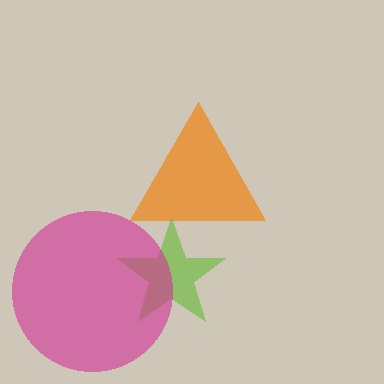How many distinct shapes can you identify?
There are 3 distinct shapes: an orange triangle, a lime star, a magenta circle.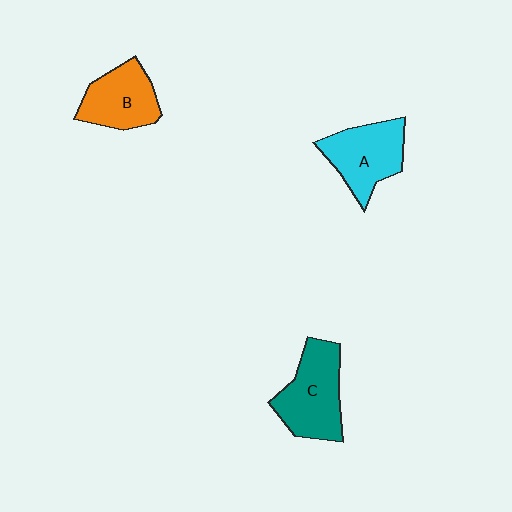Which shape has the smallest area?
Shape B (orange).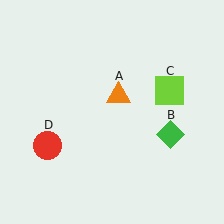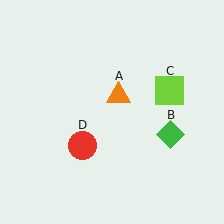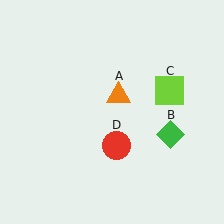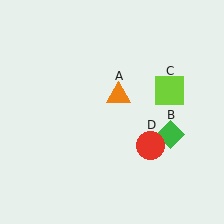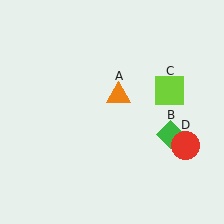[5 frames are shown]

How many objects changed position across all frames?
1 object changed position: red circle (object D).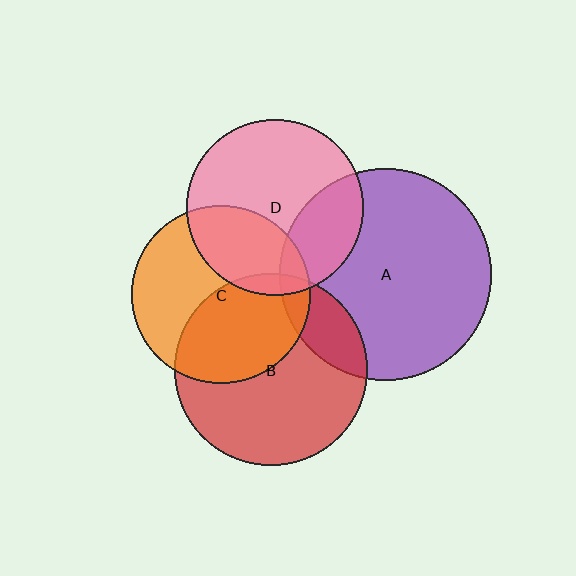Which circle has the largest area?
Circle A (purple).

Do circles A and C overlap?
Yes.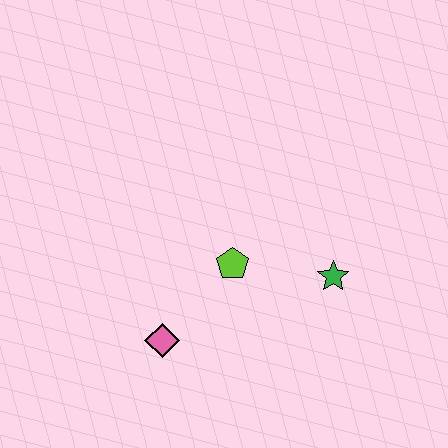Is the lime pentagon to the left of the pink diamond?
No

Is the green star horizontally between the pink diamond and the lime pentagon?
No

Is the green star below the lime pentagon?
Yes